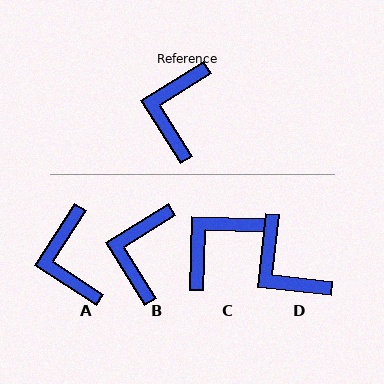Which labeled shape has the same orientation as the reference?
B.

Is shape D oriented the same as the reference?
No, it is off by about 52 degrees.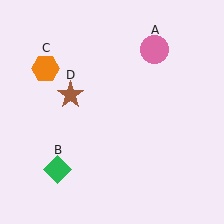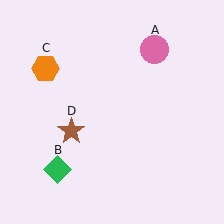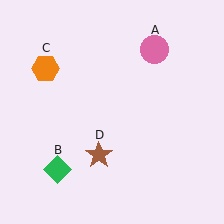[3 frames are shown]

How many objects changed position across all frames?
1 object changed position: brown star (object D).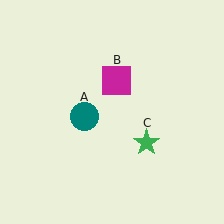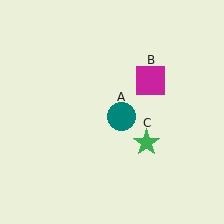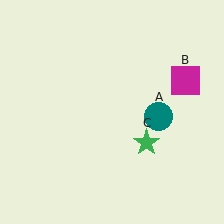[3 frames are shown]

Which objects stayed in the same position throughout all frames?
Green star (object C) remained stationary.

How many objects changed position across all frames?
2 objects changed position: teal circle (object A), magenta square (object B).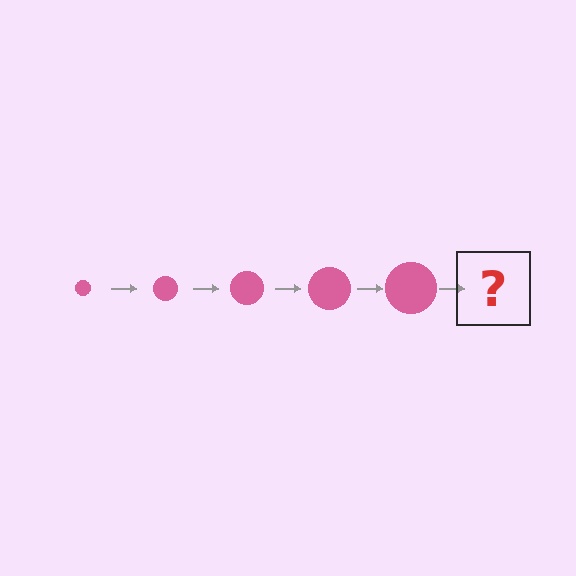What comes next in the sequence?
The next element should be a pink circle, larger than the previous one.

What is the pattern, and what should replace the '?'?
The pattern is that the circle gets progressively larger each step. The '?' should be a pink circle, larger than the previous one.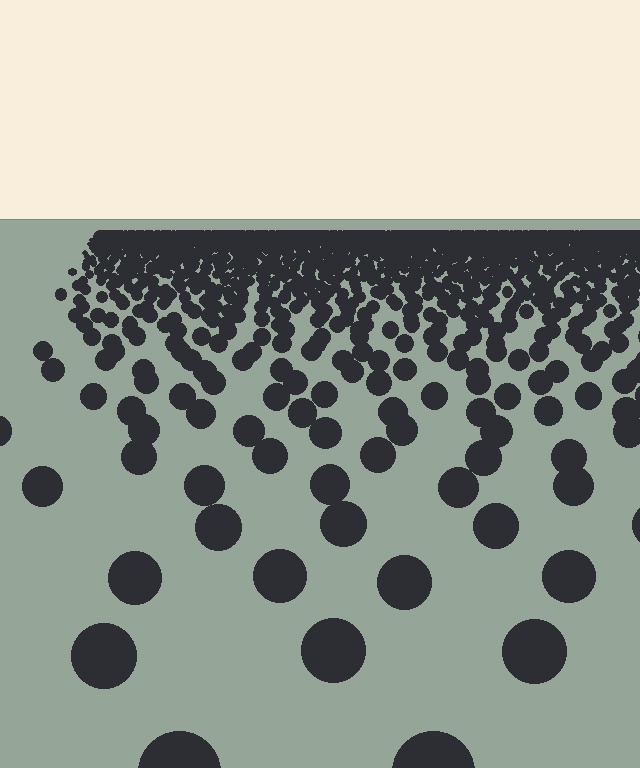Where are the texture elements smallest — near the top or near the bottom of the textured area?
Near the top.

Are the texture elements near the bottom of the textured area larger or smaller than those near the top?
Larger. Near the bottom, elements are closer to the viewer and appear at a bigger on-screen size.